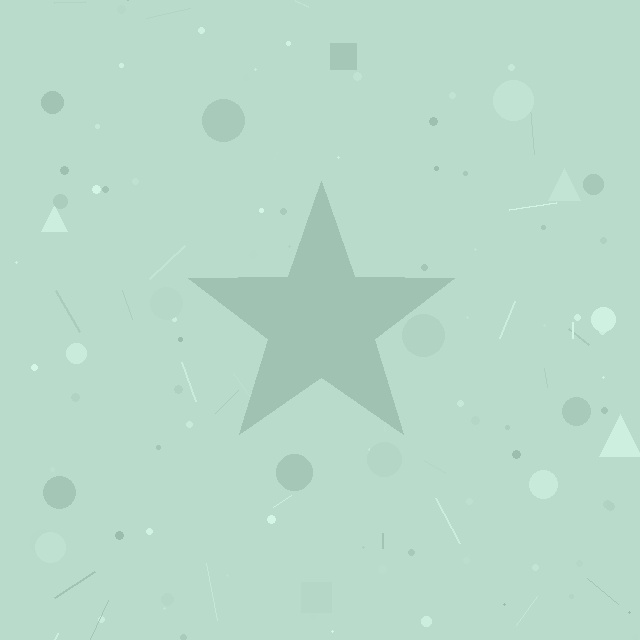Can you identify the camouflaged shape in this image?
The camouflaged shape is a star.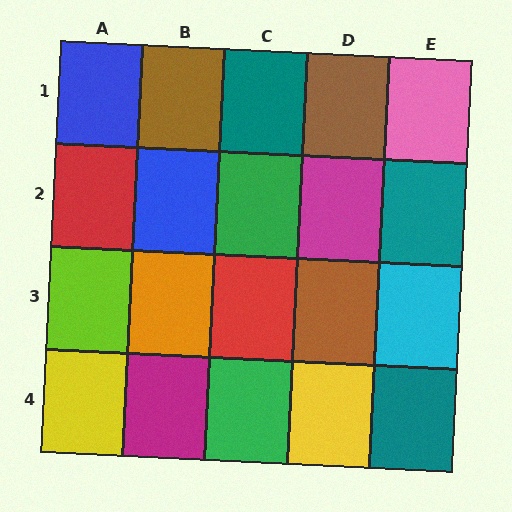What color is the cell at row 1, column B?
Brown.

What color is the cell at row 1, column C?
Teal.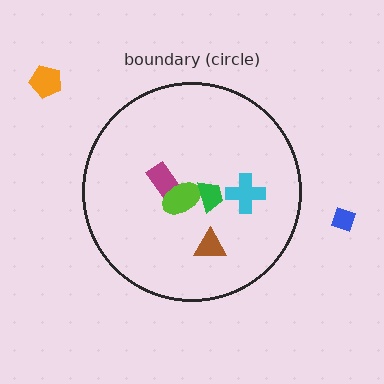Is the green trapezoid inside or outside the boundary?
Inside.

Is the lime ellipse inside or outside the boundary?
Inside.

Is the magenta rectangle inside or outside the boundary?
Inside.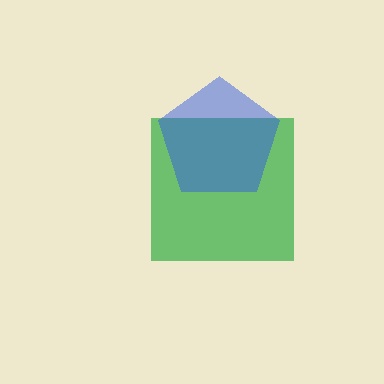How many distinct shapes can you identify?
There are 2 distinct shapes: a green square, a blue pentagon.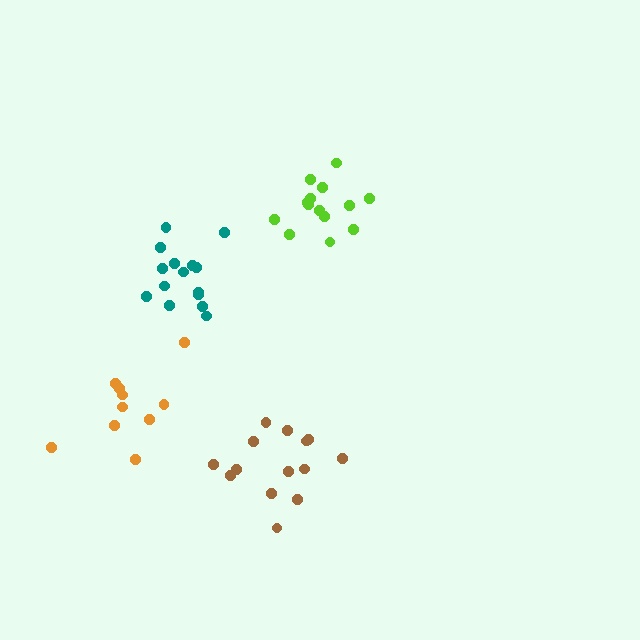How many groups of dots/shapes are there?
There are 4 groups.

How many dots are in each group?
Group 1: 15 dots, Group 2: 14 dots, Group 3: 10 dots, Group 4: 14 dots (53 total).